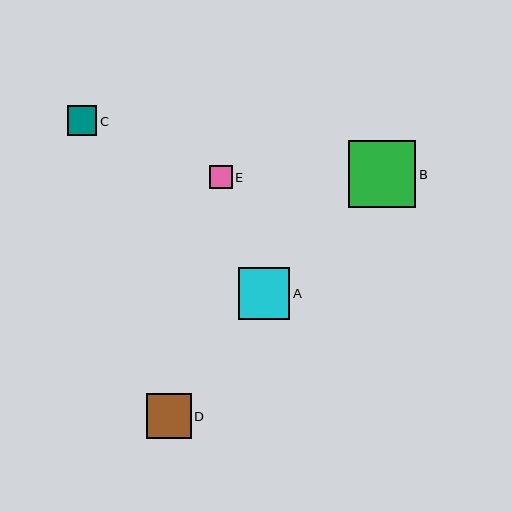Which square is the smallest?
Square E is the smallest with a size of approximately 23 pixels.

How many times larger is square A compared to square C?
Square A is approximately 1.8 times the size of square C.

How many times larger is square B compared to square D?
Square B is approximately 1.5 times the size of square D.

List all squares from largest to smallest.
From largest to smallest: B, A, D, C, E.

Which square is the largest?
Square B is the largest with a size of approximately 67 pixels.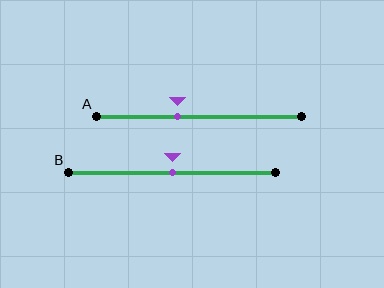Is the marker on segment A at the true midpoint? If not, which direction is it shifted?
No, the marker on segment A is shifted to the left by about 11% of the segment length.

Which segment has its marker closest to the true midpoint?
Segment B has its marker closest to the true midpoint.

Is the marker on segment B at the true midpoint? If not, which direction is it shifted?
Yes, the marker on segment B is at the true midpoint.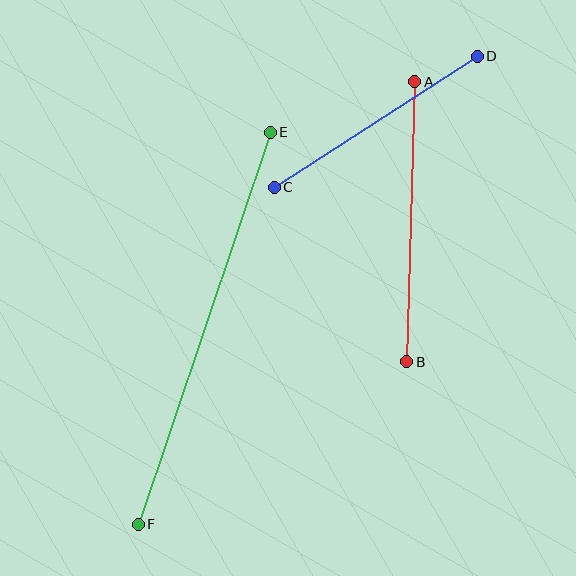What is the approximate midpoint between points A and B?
The midpoint is at approximately (411, 222) pixels.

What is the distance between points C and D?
The distance is approximately 241 pixels.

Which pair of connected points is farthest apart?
Points E and F are farthest apart.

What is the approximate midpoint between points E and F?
The midpoint is at approximately (204, 328) pixels.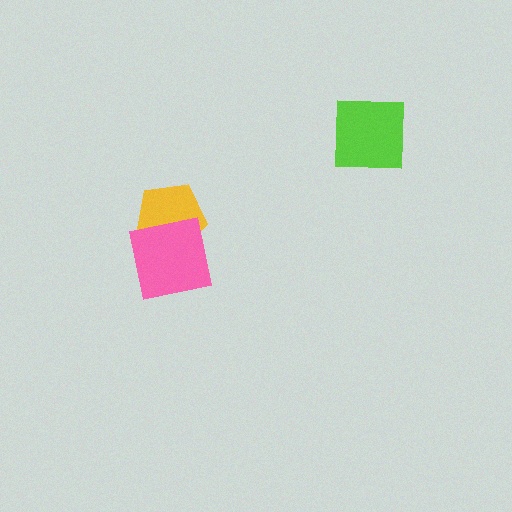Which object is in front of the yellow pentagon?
The pink square is in front of the yellow pentagon.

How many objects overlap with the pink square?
1 object overlaps with the pink square.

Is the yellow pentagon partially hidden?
Yes, it is partially covered by another shape.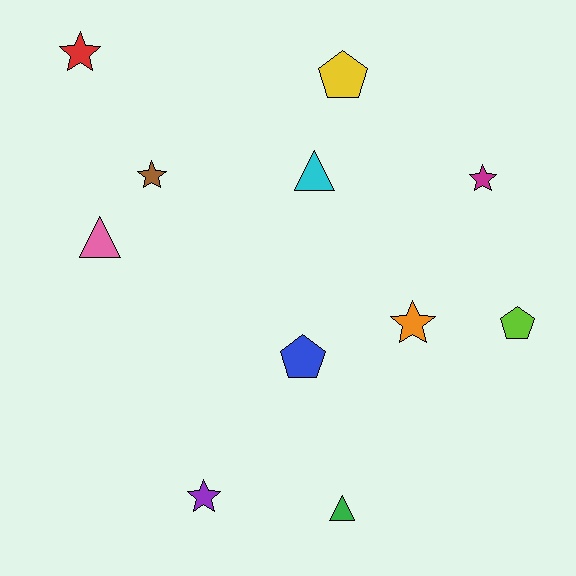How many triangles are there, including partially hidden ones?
There are 3 triangles.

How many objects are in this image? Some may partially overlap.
There are 11 objects.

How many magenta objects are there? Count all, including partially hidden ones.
There is 1 magenta object.